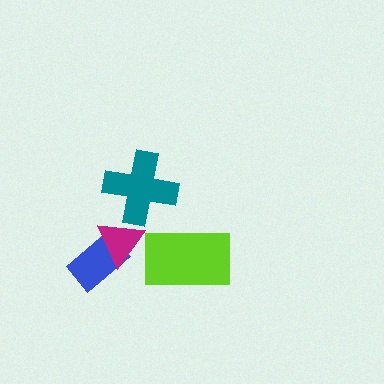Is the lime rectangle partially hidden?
No, no other shape covers it.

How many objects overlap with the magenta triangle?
2 objects overlap with the magenta triangle.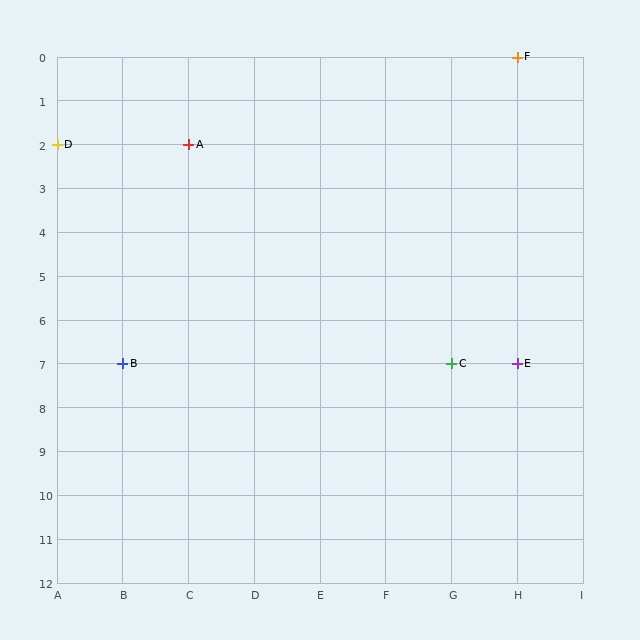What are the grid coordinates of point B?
Point B is at grid coordinates (B, 7).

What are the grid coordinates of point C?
Point C is at grid coordinates (G, 7).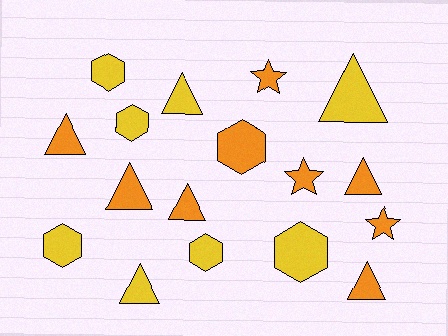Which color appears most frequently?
Orange, with 9 objects.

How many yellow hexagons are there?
There are 5 yellow hexagons.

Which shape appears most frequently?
Triangle, with 8 objects.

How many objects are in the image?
There are 17 objects.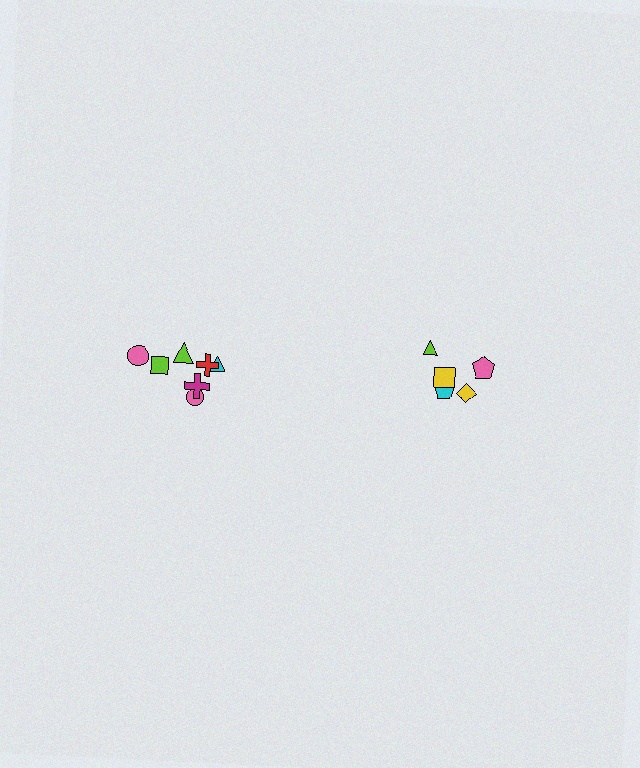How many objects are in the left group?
There are 7 objects.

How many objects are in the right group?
There are 5 objects.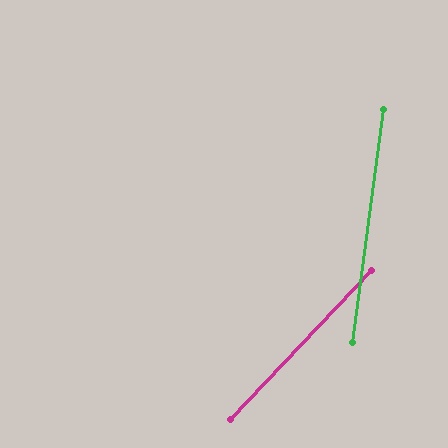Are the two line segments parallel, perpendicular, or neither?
Neither parallel nor perpendicular — they differ by about 36°.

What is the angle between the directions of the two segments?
Approximately 36 degrees.